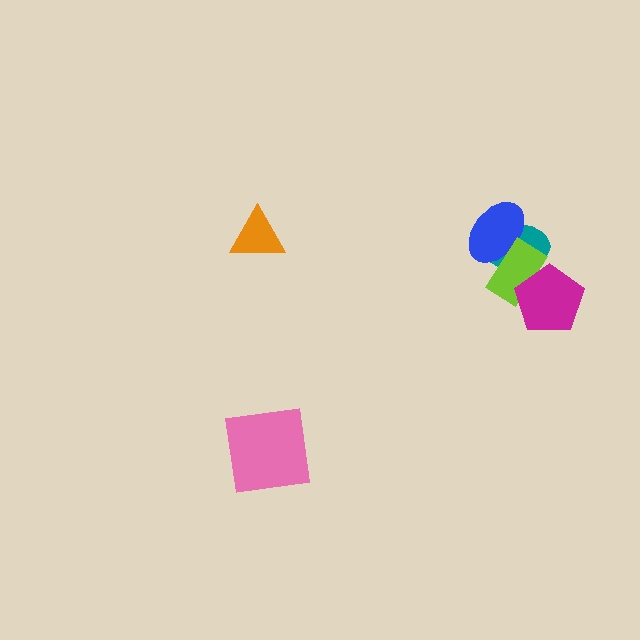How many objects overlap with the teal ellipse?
3 objects overlap with the teal ellipse.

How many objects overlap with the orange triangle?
0 objects overlap with the orange triangle.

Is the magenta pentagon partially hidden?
No, no other shape covers it.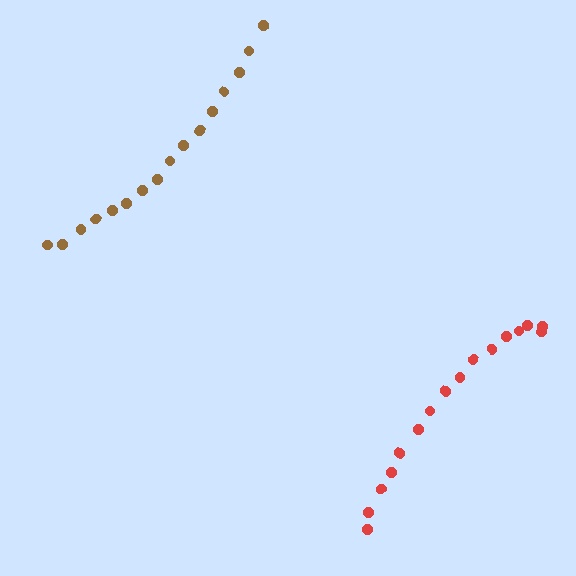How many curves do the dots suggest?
There are 2 distinct paths.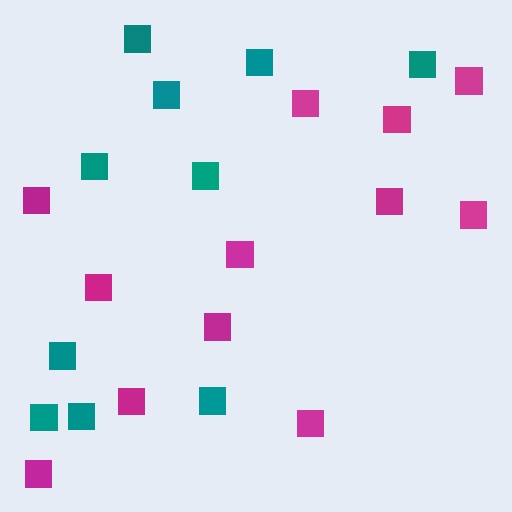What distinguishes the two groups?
There are 2 groups: one group of magenta squares (12) and one group of teal squares (10).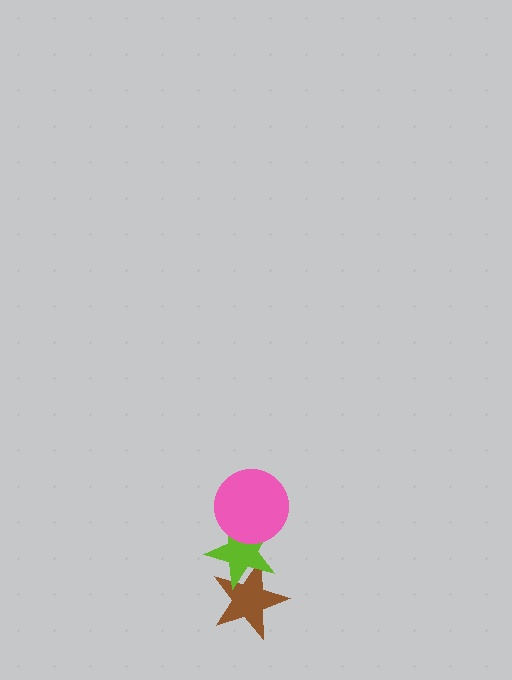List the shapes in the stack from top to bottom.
From top to bottom: the pink circle, the lime star, the brown star.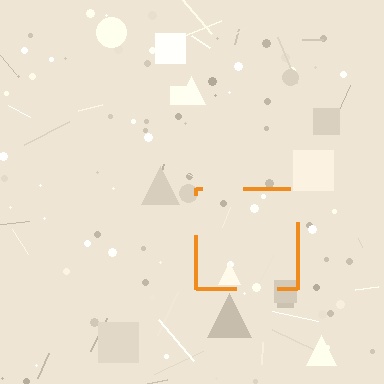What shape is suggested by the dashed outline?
The dashed outline suggests a square.